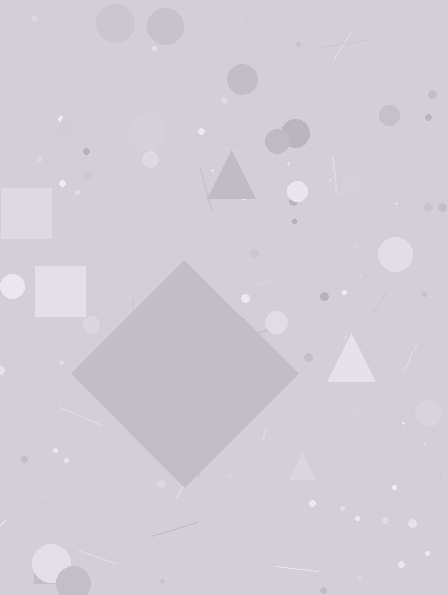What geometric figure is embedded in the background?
A diamond is embedded in the background.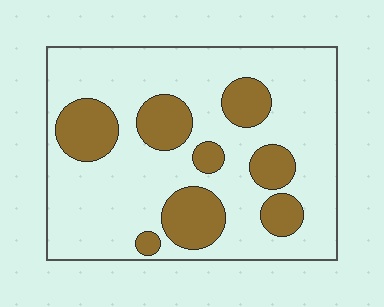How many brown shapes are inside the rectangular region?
8.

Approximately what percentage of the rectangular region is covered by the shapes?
Approximately 25%.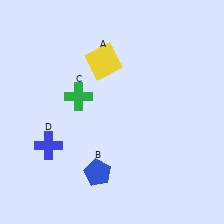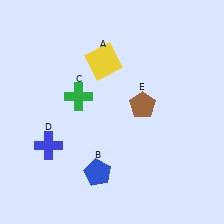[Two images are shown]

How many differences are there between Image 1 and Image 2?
There is 1 difference between the two images.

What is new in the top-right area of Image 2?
A brown pentagon (E) was added in the top-right area of Image 2.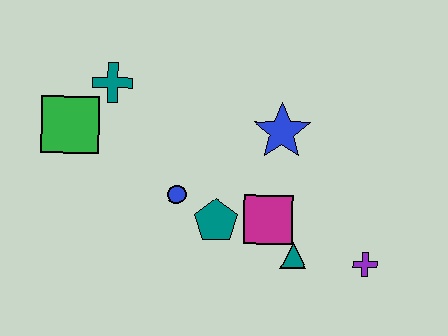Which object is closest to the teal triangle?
The magenta square is closest to the teal triangle.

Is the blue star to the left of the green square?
No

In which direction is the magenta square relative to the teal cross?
The magenta square is to the right of the teal cross.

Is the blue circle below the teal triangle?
No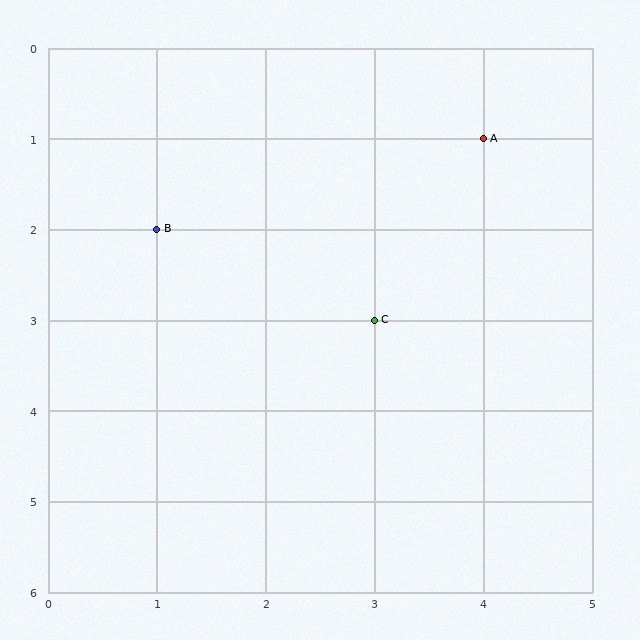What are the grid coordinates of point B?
Point B is at grid coordinates (1, 2).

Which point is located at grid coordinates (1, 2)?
Point B is at (1, 2).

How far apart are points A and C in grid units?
Points A and C are 1 column and 2 rows apart (about 2.2 grid units diagonally).